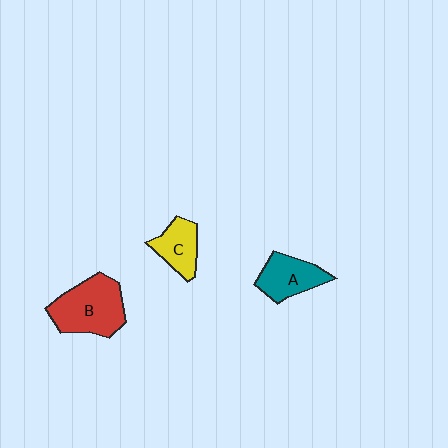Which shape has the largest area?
Shape B (red).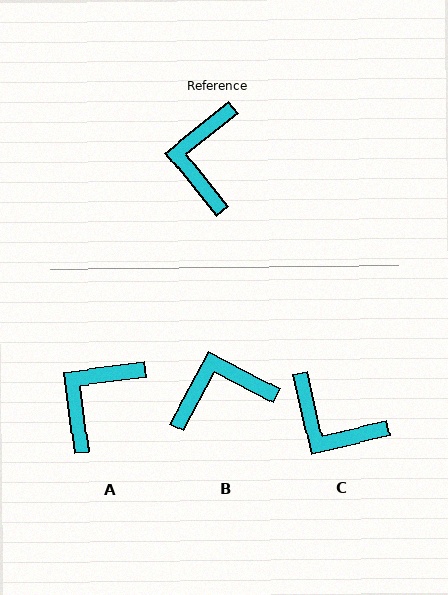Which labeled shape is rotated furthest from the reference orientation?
B, about 66 degrees away.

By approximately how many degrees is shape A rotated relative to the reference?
Approximately 32 degrees clockwise.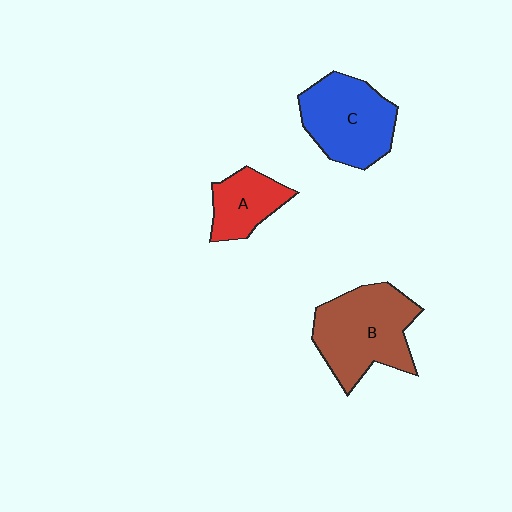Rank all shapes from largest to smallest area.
From largest to smallest: B (brown), C (blue), A (red).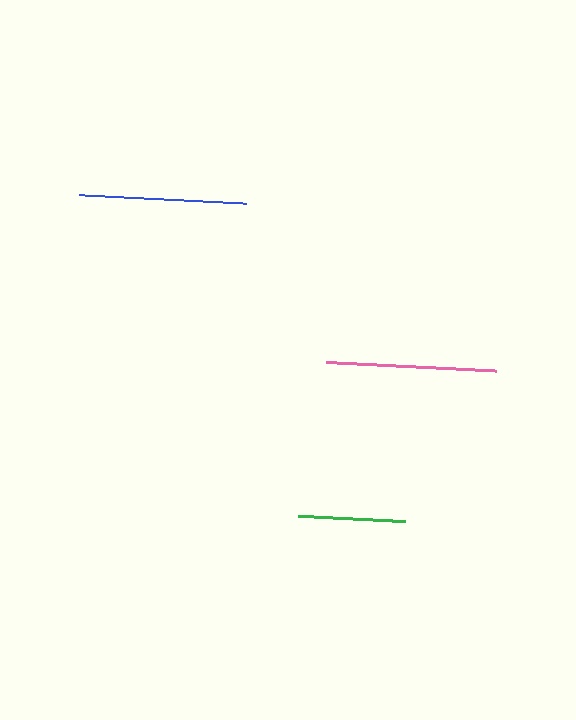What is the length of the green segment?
The green segment is approximately 107 pixels long.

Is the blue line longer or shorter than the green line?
The blue line is longer than the green line.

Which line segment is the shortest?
The green line is the shortest at approximately 107 pixels.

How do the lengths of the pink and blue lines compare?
The pink and blue lines are approximately the same length.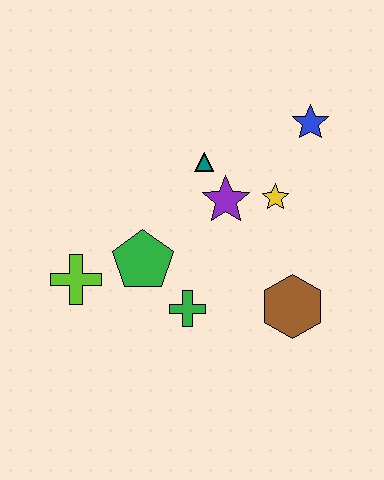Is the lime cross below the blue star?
Yes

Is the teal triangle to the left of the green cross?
No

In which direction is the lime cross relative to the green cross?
The lime cross is to the left of the green cross.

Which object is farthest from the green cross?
The blue star is farthest from the green cross.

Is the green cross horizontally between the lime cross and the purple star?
Yes